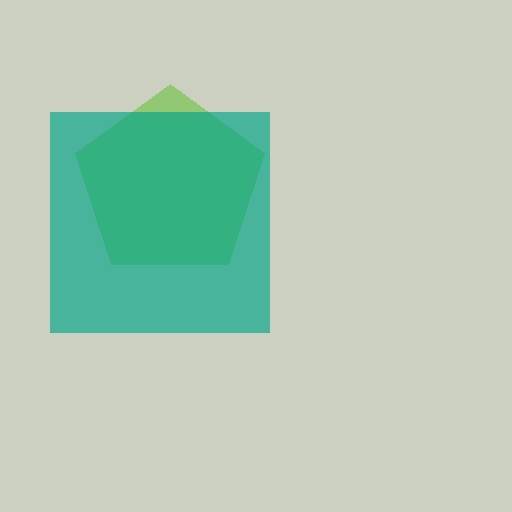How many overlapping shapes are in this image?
There are 2 overlapping shapes in the image.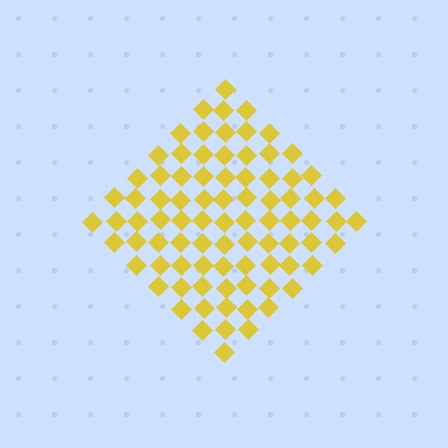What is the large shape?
The large shape is a diamond.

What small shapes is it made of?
It is made of small diamonds.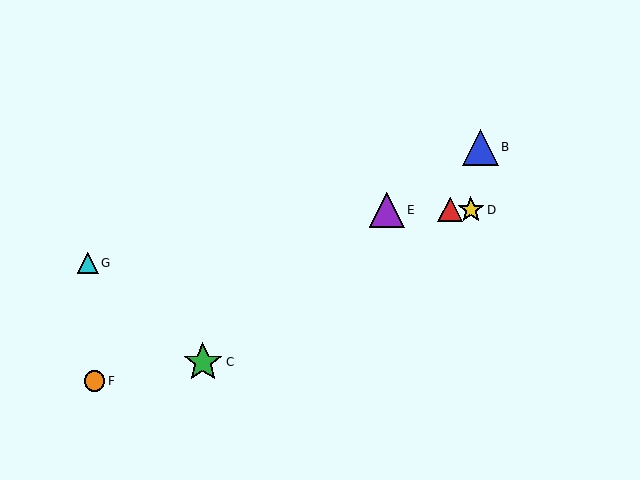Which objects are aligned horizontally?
Objects A, D, E are aligned horizontally.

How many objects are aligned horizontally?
3 objects (A, D, E) are aligned horizontally.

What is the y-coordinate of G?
Object G is at y≈263.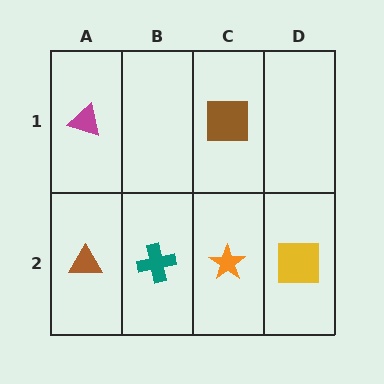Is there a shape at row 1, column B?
No, that cell is empty.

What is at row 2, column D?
A yellow square.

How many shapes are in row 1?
2 shapes.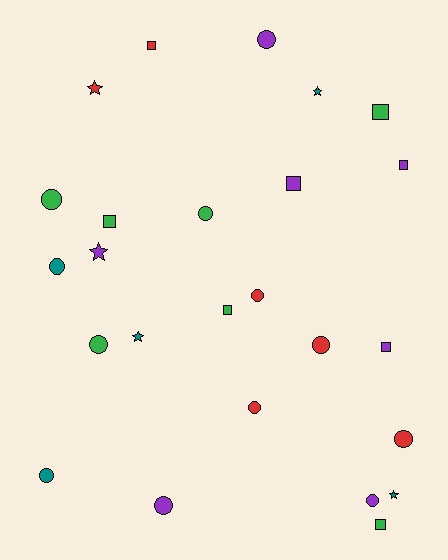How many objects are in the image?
There are 25 objects.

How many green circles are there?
There are 3 green circles.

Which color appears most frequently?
Purple, with 7 objects.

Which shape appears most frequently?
Circle, with 12 objects.